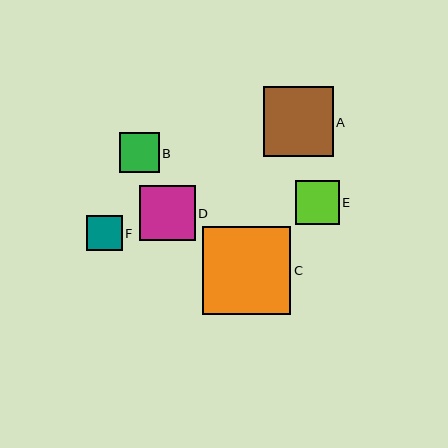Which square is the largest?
Square C is the largest with a size of approximately 88 pixels.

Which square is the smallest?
Square F is the smallest with a size of approximately 35 pixels.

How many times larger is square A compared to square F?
Square A is approximately 2.0 times the size of square F.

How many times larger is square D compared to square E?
Square D is approximately 1.3 times the size of square E.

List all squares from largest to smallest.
From largest to smallest: C, A, D, E, B, F.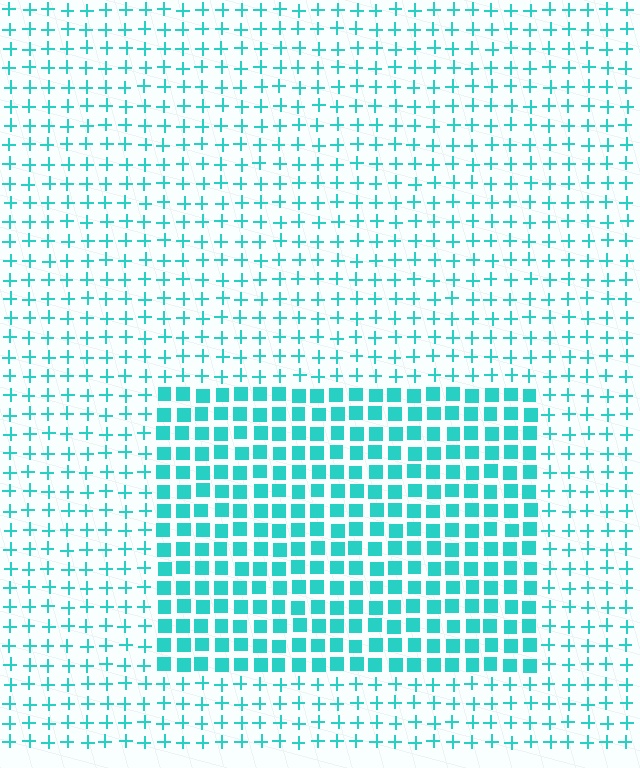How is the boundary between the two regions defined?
The boundary is defined by a change in element shape: squares inside vs. plus signs outside. All elements share the same color and spacing.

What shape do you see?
I see a rectangle.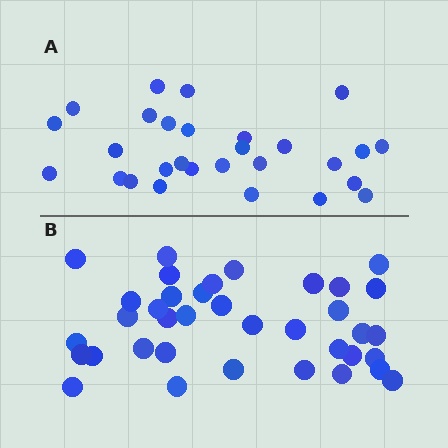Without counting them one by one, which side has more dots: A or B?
Region B (the bottom region) has more dots.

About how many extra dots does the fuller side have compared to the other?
Region B has roughly 8 or so more dots than region A.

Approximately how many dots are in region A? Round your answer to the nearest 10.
About 30 dots. (The exact count is 28, which rounds to 30.)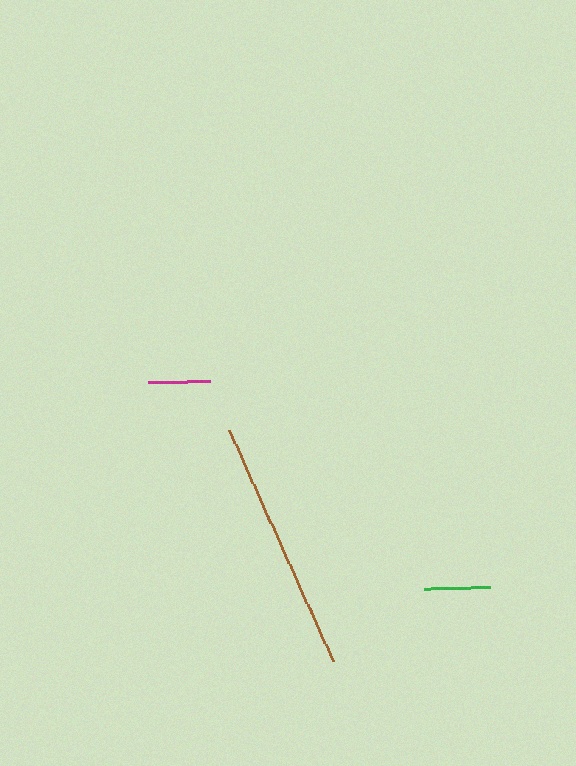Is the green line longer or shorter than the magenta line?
The green line is longer than the magenta line.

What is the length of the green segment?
The green segment is approximately 66 pixels long.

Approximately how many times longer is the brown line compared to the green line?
The brown line is approximately 3.8 times the length of the green line.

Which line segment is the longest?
The brown line is the longest at approximately 253 pixels.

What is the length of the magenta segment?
The magenta segment is approximately 62 pixels long.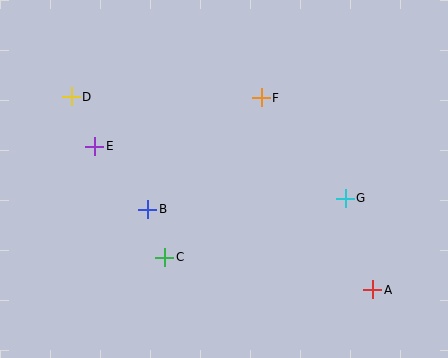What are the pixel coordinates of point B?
Point B is at (148, 209).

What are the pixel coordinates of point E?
Point E is at (95, 146).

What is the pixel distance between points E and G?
The distance between E and G is 256 pixels.